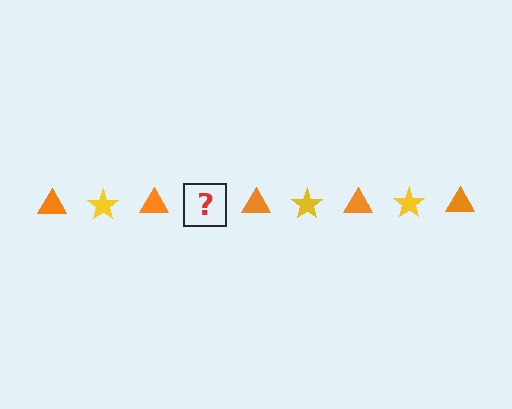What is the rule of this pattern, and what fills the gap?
The rule is that the pattern alternates between orange triangle and yellow star. The gap should be filled with a yellow star.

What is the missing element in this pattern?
The missing element is a yellow star.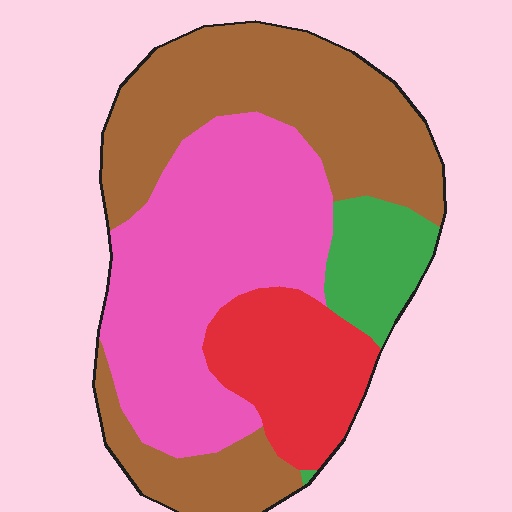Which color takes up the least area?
Green, at roughly 10%.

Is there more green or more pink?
Pink.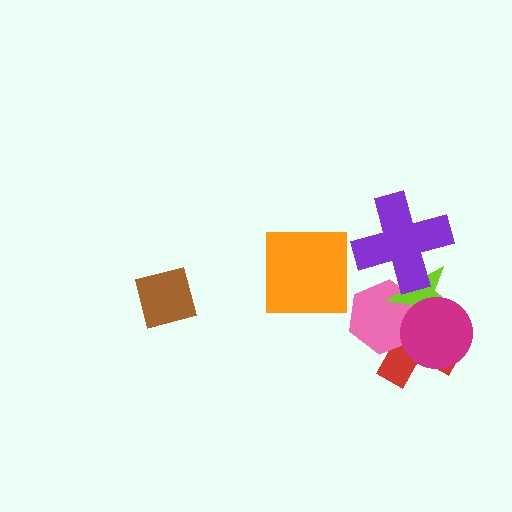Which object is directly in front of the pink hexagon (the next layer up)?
The lime star is directly in front of the pink hexagon.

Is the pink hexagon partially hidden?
Yes, it is partially covered by another shape.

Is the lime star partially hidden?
Yes, it is partially covered by another shape.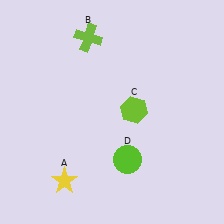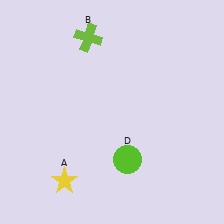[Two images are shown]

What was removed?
The lime hexagon (C) was removed in Image 2.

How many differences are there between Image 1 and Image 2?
There is 1 difference between the two images.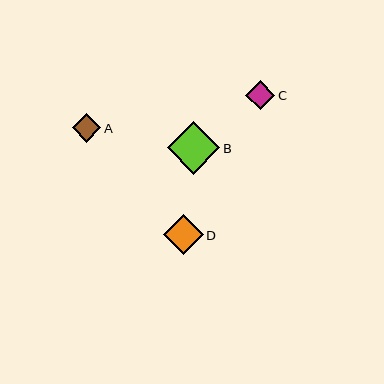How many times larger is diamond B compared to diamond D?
Diamond B is approximately 1.3 times the size of diamond D.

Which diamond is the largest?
Diamond B is the largest with a size of approximately 53 pixels.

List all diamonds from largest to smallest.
From largest to smallest: B, D, C, A.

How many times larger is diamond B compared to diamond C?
Diamond B is approximately 1.8 times the size of diamond C.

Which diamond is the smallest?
Diamond A is the smallest with a size of approximately 29 pixels.